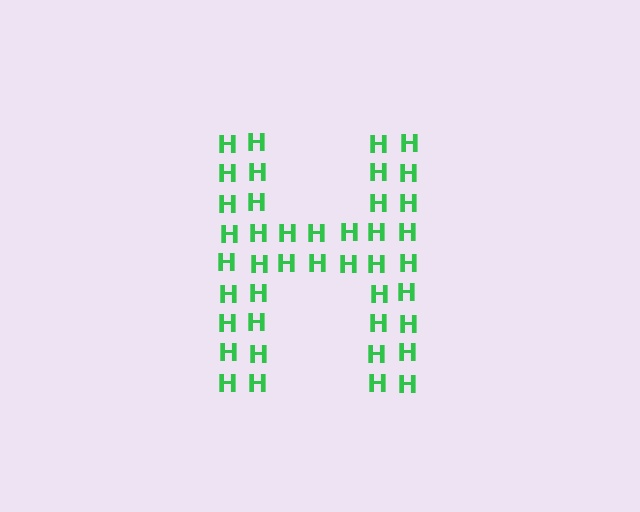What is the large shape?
The large shape is the letter H.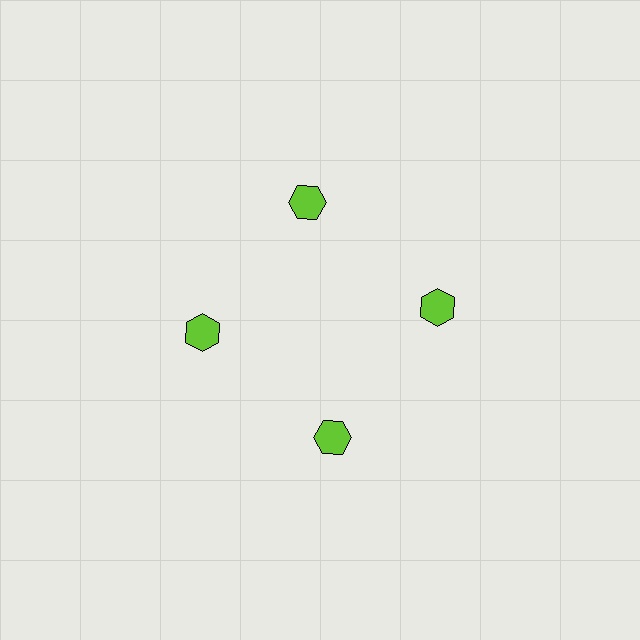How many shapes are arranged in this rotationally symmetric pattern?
There are 4 shapes, arranged in 4 groups of 1.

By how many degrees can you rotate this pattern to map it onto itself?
The pattern maps onto itself every 90 degrees of rotation.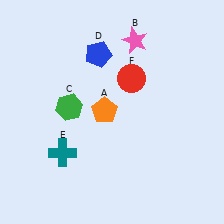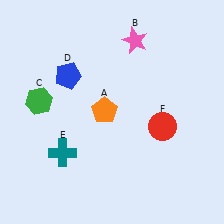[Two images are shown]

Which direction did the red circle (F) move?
The red circle (F) moved down.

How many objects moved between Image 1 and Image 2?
3 objects moved between the two images.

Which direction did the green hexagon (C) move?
The green hexagon (C) moved left.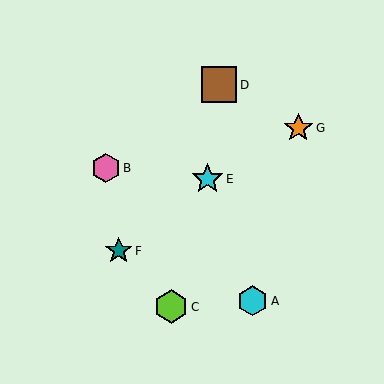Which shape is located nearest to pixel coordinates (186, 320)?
The lime hexagon (labeled C) at (171, 307) is nearest to that location.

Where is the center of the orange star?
The center of the orange star is at (298, 128).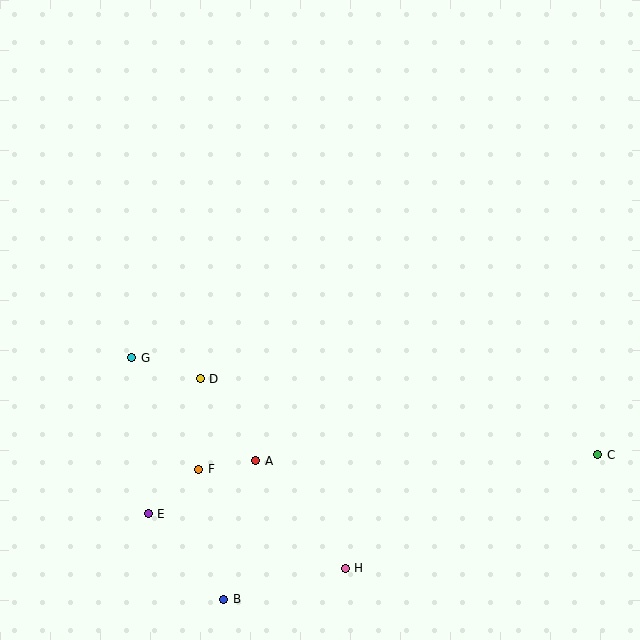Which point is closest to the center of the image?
Point D at (200, 379) is closest to the center.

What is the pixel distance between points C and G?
The distance between C and G is 476 pixels.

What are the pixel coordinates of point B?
Point B is at (224, 599).